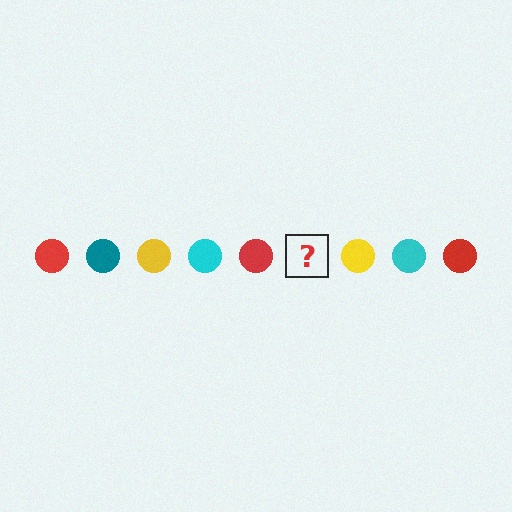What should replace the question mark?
The question mark should be replaced with a teal circle.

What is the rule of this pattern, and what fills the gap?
The rule is that the pattern cycles through red, teal, yellow, cyan circles. The gap should be filled with a teal circle.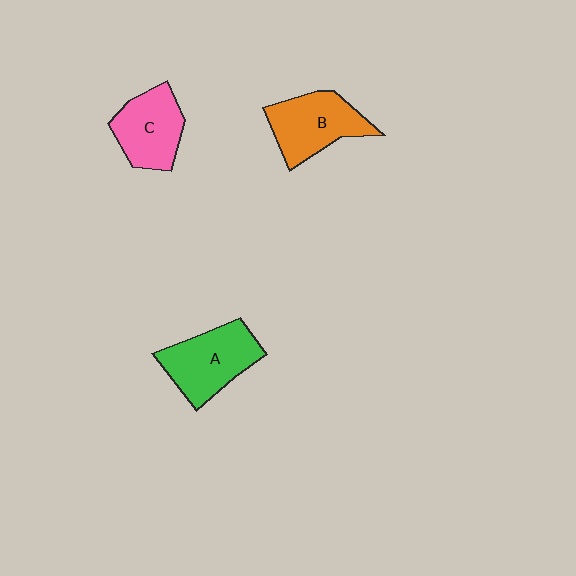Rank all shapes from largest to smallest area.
From largest to smallest: A (green), B (orange), C (pink).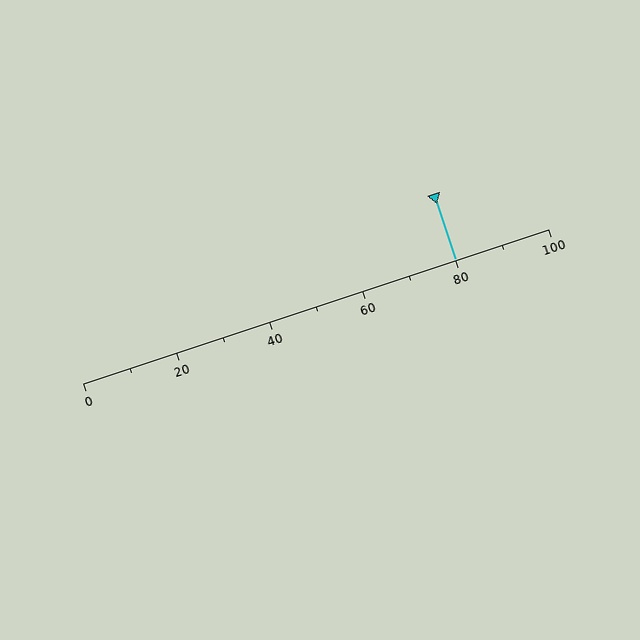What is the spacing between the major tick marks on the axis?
The major ticks are spaced 20 apart.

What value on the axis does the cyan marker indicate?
The marker indicates approximately 80.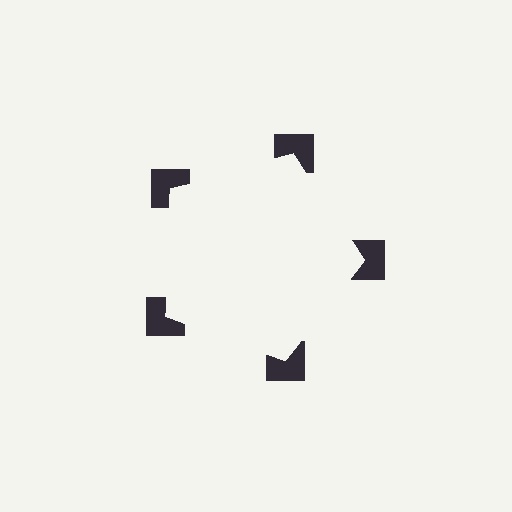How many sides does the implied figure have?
5 sides.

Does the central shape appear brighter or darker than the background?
It typically appears slightly brighter than the background, even though no actual brightness change is drawn.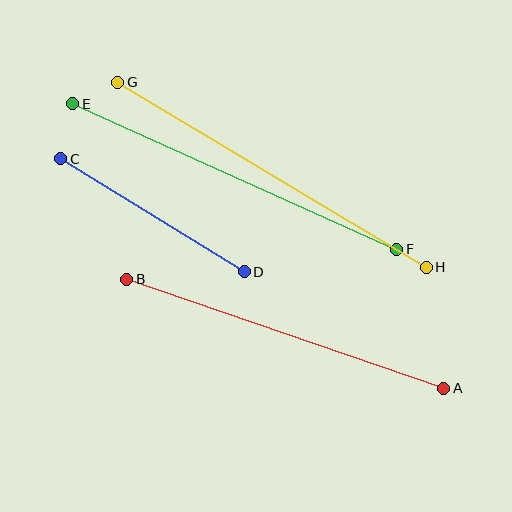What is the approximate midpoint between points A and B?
The midpoint is at approximately (285, 334) pixels.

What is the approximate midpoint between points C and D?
The midpoint is at approximately (152, 215) pixels.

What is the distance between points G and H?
The distance is approximately 360 pixels.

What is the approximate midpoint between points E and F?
The midpoint is at approximately (235, 176) pixels.